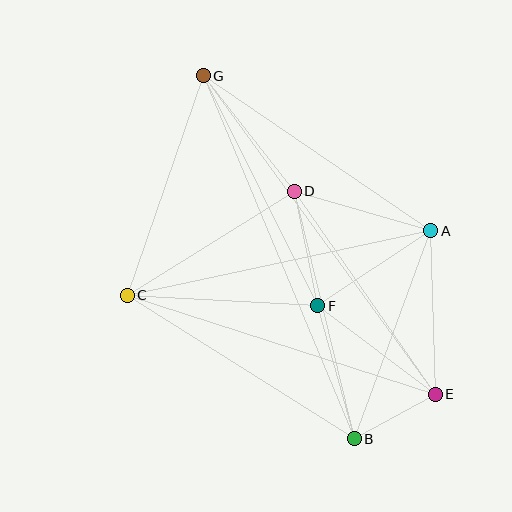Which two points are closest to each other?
Points B and E are closest to each other.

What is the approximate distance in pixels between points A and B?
The distance between A and B is approximately 222 pixels.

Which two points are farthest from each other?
Points E and G are farthest from each other.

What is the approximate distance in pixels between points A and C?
The distance between A and C is approximately 310 pixels.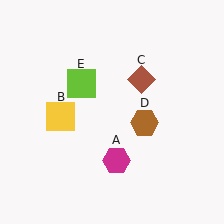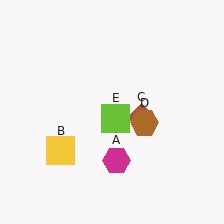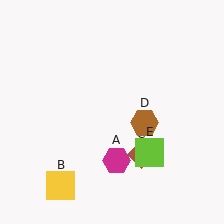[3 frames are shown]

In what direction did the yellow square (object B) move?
The yellow square (object B) moved down.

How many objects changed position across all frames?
3 objects changed position: yellow square (object B), brown diamond (object C), lime square (object E).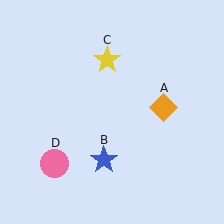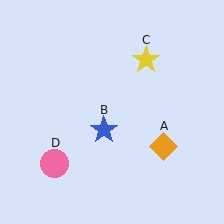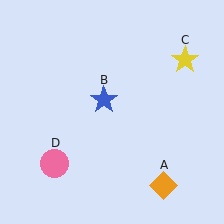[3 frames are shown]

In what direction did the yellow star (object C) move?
The yellow star (object C) moved right.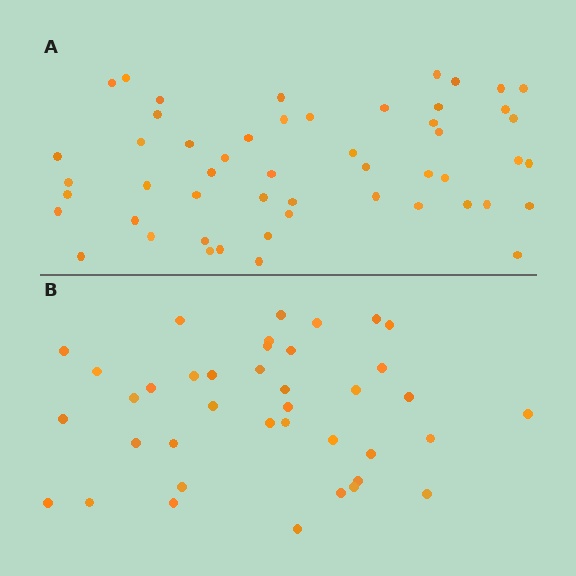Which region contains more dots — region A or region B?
Region A (the top region) has more dots.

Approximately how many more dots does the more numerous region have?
Region A has approximately 15 more dots than region B.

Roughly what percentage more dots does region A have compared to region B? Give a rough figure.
About 35% more.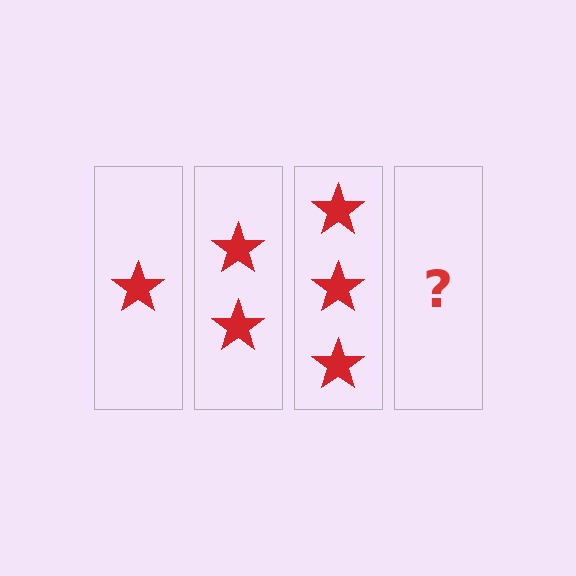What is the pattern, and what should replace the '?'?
The pattern is that each step adds one more star. The '?' should be 4 stars.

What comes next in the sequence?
The next element should be 4 stars.